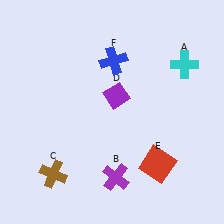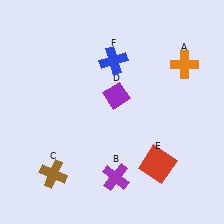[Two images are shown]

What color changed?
The cross (A) changed from cyan in Image 1 to orange in Image 2.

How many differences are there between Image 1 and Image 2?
There is 1 difference between the two images.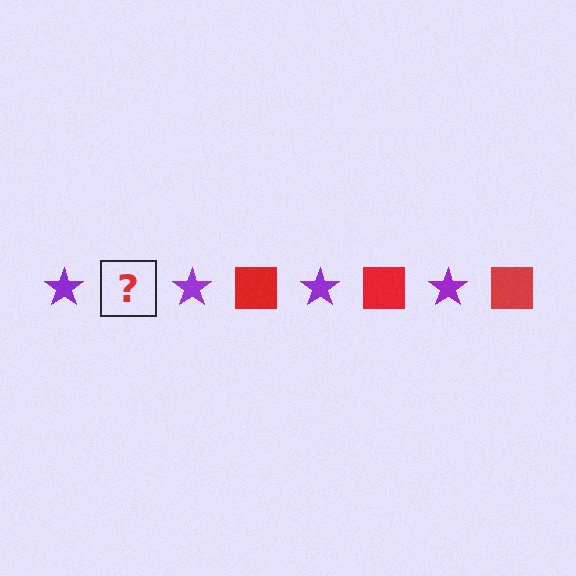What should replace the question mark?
The question mark should be replaced with a red square.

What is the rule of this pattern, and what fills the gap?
The rule is that the pattern alternates between purple star and red square. The gap should be filled with a red square.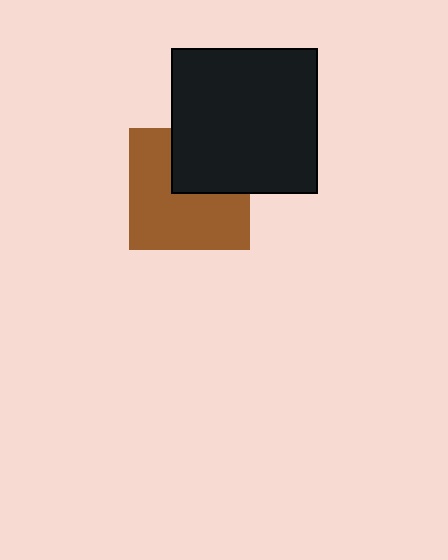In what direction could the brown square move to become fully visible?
The brown square could move toward the lower-left. That would shift it out from behind the black square entirely.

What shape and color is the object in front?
The object in front is a black square.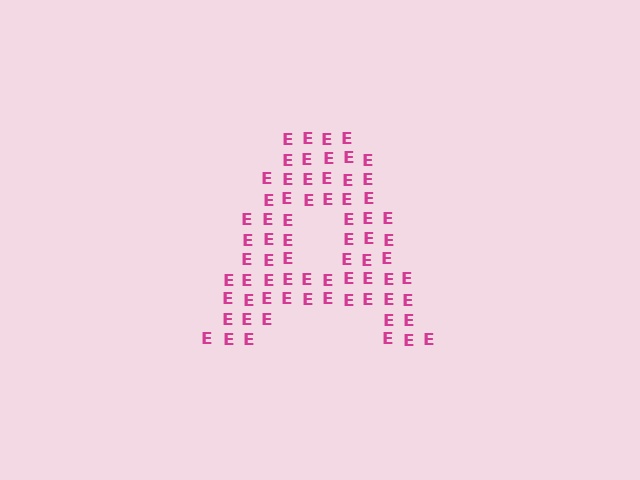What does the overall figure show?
The overall figure shows the letter A.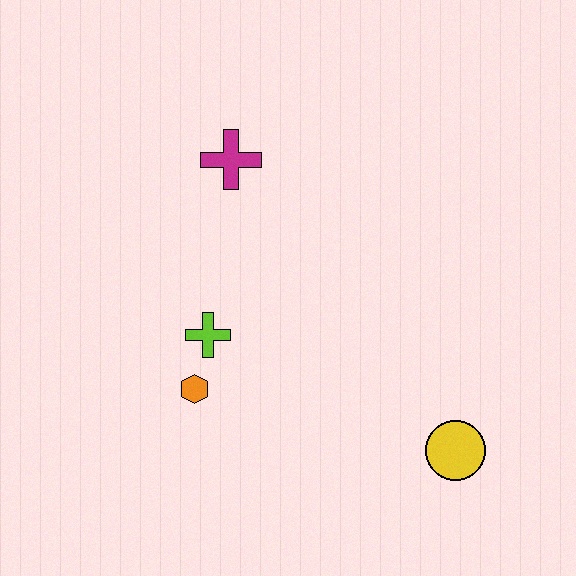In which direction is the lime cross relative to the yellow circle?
The lime cross is to the left of the yellow circle.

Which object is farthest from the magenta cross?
The yellow circle is farthest from the magenta cross.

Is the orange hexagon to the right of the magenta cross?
No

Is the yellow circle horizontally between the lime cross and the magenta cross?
No